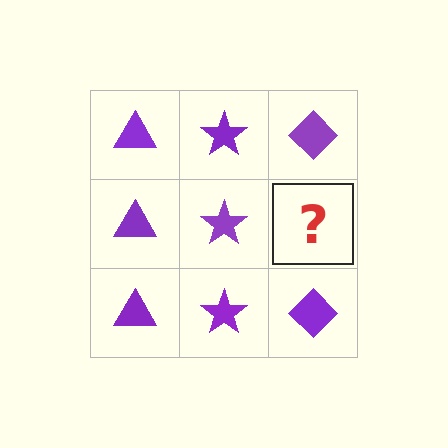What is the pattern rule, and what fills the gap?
The rule is that each column has a consistent shape. The gap should be filled with a purple diamond.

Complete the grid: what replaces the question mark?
The question mark should be replaced with a purple diamond.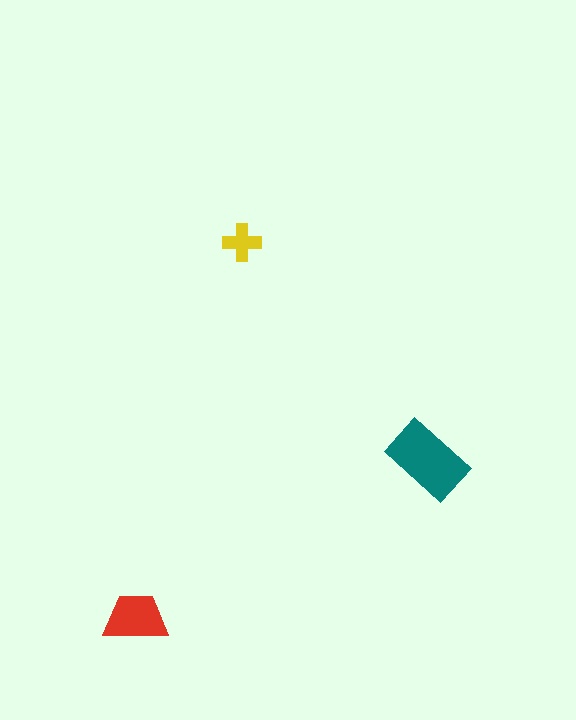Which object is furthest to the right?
The teal rectangle is rightmost.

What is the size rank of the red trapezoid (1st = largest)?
2nd.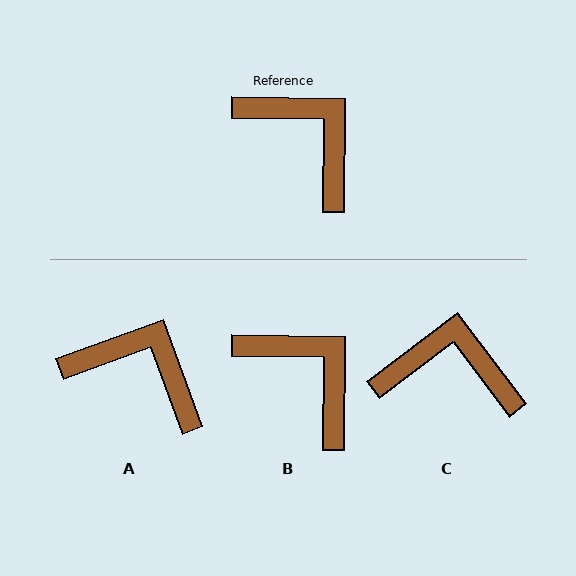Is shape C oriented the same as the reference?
No, it is off by about 38 degrees.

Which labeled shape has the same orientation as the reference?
B.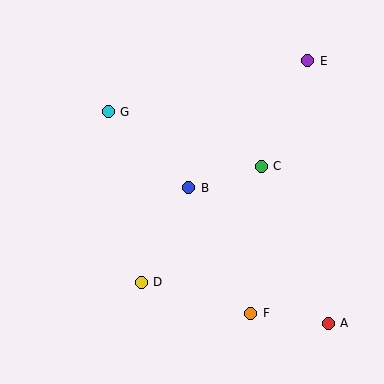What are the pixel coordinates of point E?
Point E is at (308, 61).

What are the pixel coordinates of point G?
Point G is at (108, 112).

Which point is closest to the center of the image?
Point B at (189, 188) is closest to the center.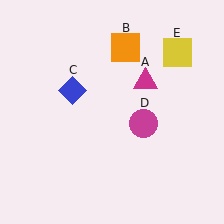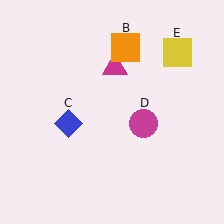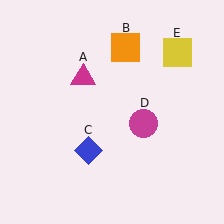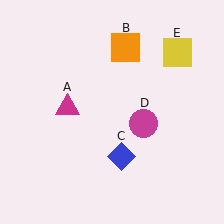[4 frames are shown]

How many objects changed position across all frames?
2 objects changed position: magenta triangle (object A), blue diamond (object C).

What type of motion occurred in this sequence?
The magenta triangle (object A), blue diamond (object C) rotated counterclockwise around the center of the scene.